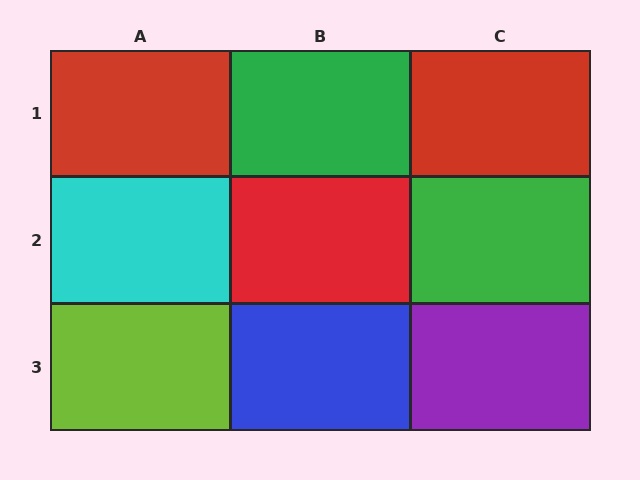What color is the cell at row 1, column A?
Red.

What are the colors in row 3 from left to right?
Lime, blue, purple.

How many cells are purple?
1 cell is purple.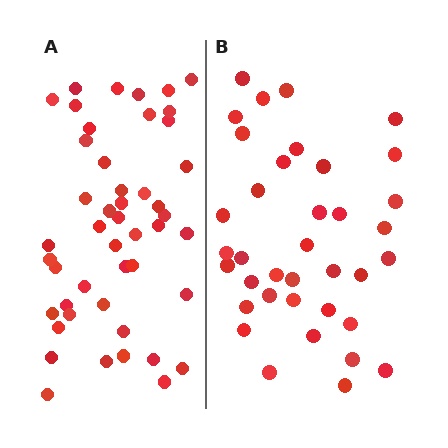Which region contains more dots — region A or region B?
Region A (the left region) has more dots.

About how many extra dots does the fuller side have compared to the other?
Region A has roughly 10 or so more dots than region B.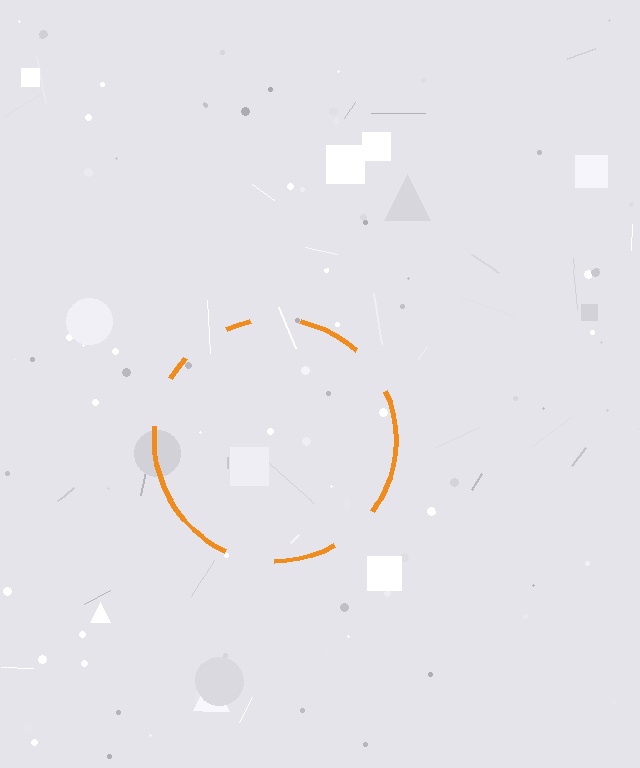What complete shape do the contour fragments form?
The contour fragments form a circle.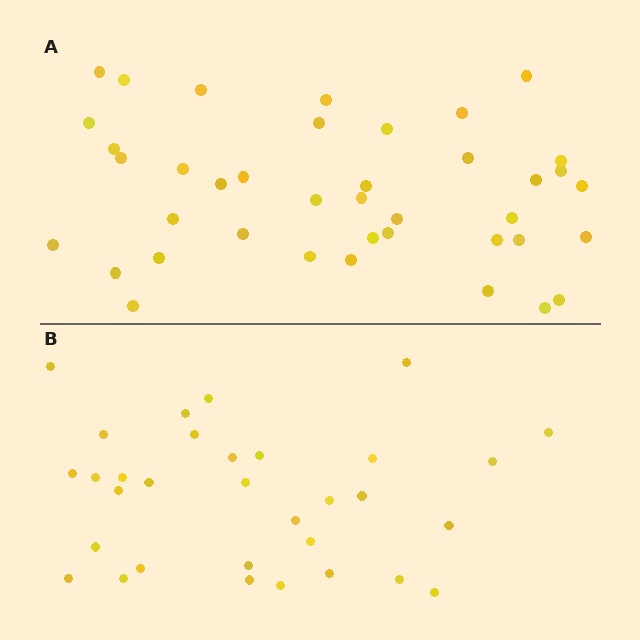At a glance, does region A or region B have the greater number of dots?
Region A (the top region) has more dots.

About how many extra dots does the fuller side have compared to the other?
Region A has roughly 8 or so more dots than region B.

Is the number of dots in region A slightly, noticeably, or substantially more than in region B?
Region A has noticeably more, but not dramatically so. The ratio is roughly 1.2 to 1.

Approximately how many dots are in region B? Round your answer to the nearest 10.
About 30 dots. (The exact count is 32, which rounds to 30.)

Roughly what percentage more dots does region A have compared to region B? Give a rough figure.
About 25% more.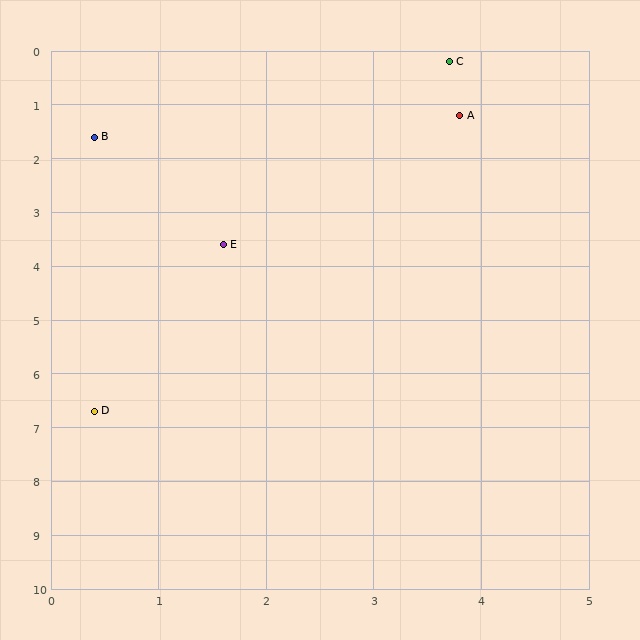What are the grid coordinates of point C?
Point C is at approximately (3.7, 0.2).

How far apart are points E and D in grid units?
Points E and D are about 3.3 grid units apart.